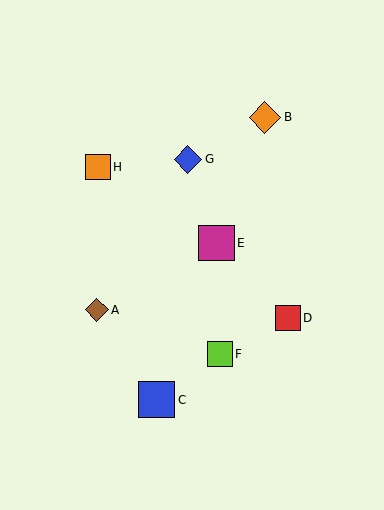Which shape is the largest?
The blue square (labeled C) is the largest.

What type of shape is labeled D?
Shape D is a red square.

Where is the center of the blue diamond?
The center of the blue diamond is at (188, 159).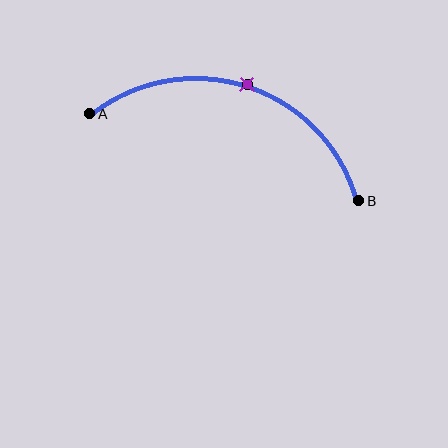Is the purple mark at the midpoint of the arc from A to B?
Yes. The purple mark lies on the arc at equal arc-length from both A and B — it is the arc midpoint.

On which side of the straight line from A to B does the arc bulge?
The arc bulges above the straight line connecting A and B.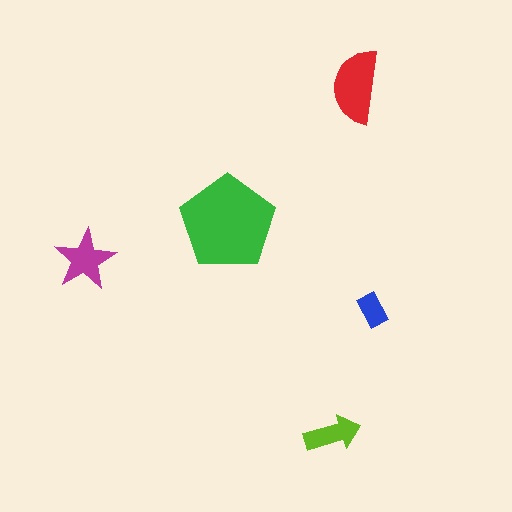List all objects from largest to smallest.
The green pentagon, the red semicircle, the magenta star, the lime arrow, the blue rectangle.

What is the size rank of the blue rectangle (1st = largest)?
5th.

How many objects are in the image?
There are 5 objects in the image.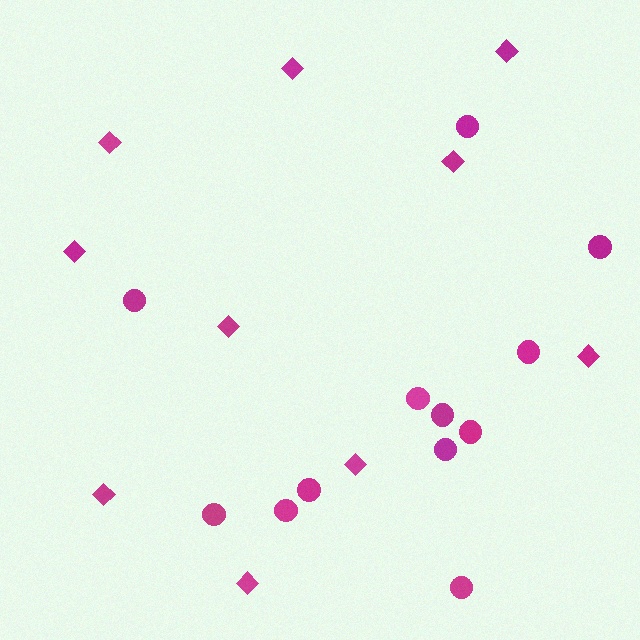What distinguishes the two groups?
There are 2 groups: one group of diamonds (10) and one group of circles (12).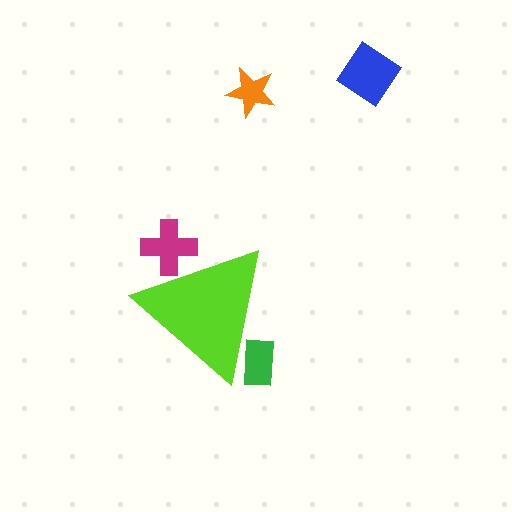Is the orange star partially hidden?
No, the orange star is fully visible.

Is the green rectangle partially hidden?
Yes, the green rectangle is partially hidden behind the lime triangle.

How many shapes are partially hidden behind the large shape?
2 shapes are partially hidden.